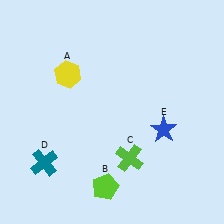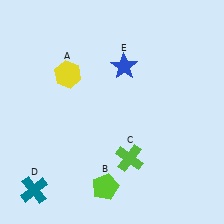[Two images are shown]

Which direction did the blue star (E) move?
The blue star (E) moved up.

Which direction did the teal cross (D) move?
The teal cross (D) moved down.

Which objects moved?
The objects that moved are: the teal cross (D), the blue star (E).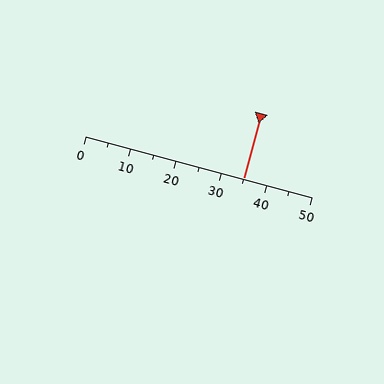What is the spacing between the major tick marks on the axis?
The major ticks are spaced 10 apart.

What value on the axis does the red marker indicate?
The marker indicates approximately 35.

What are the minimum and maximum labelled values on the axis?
The axis runs from 0 to 50.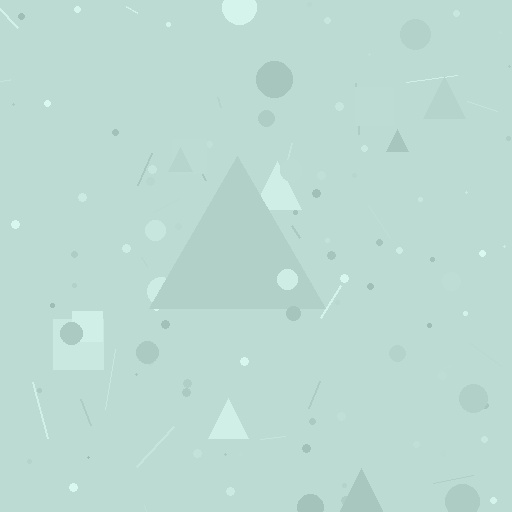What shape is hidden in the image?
A triangle is hidden in the image.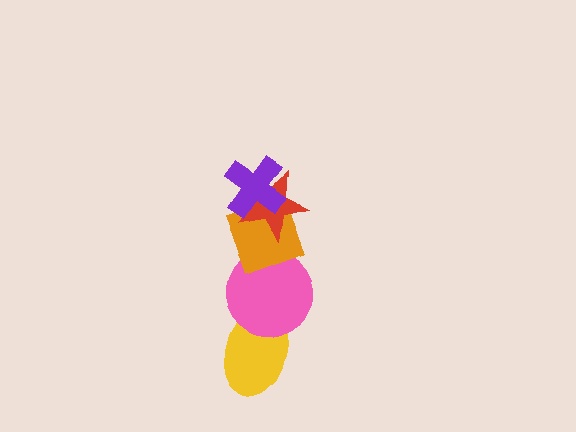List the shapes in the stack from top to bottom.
From top to bottom: the purple cross, the red star, the orange diamond, the pink circle, the yellow ellipse.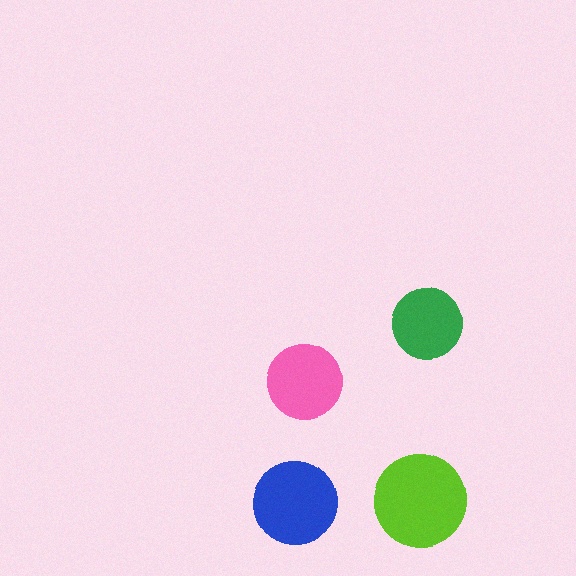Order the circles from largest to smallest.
the lime one, the blue one, the pink one, the green one.